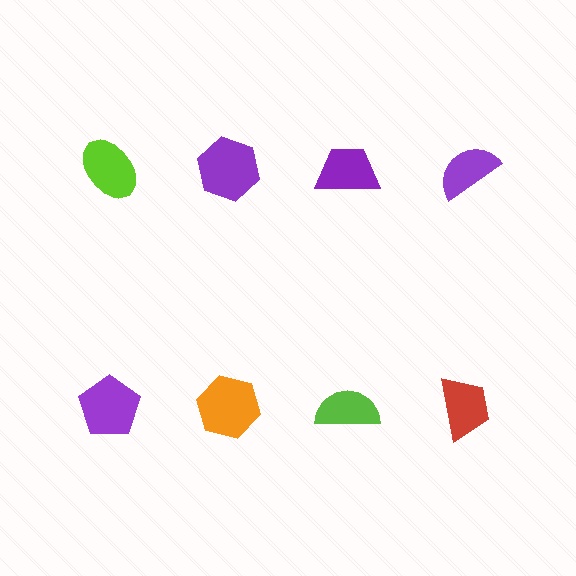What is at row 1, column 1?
A lime ellipse.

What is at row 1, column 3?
A purple trapezoid.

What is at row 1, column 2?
A purple hexagon.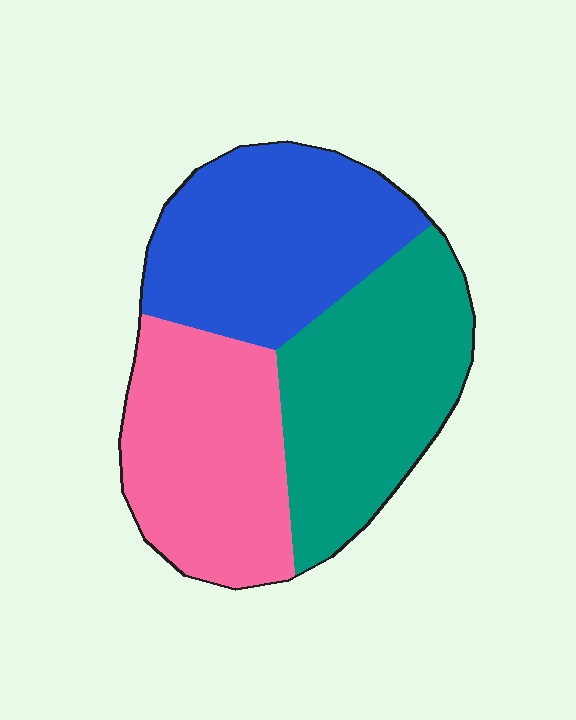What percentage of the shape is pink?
Pink covers roughly 30% of the shape.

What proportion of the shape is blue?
Blue takes up about one third (1/3) of the shape.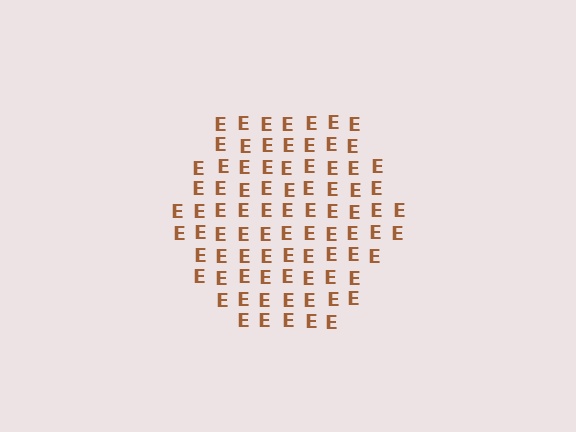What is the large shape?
The large shape is a hexagon.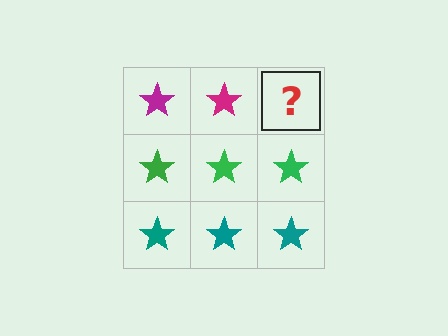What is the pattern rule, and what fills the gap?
The rule is that each row has a consistent color. The gap should be filled with a magenta star.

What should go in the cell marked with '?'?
The missing cell should contain a magenta star.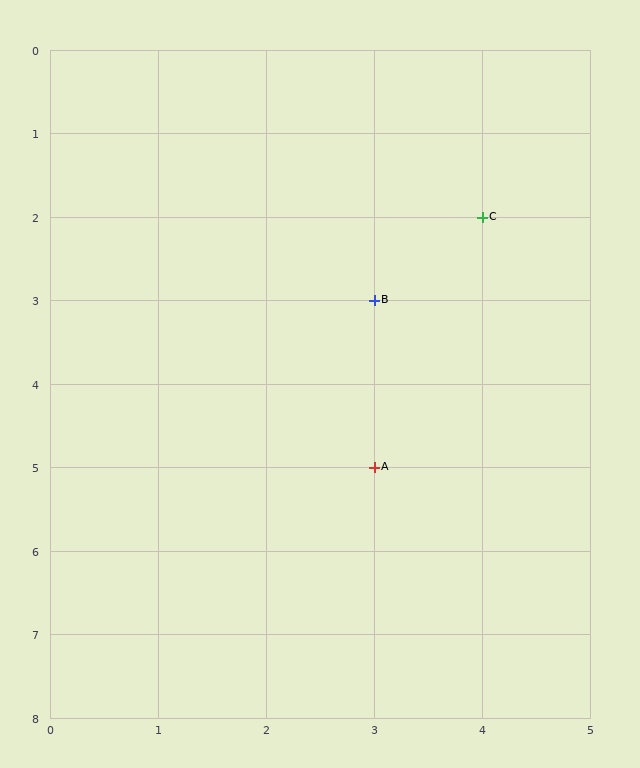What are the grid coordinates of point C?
Point C is at grid coordinates (4, 2).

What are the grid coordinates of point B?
Point B is at grid coordinates (3, 3).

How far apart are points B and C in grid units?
Points B and C are 1 column and 1 row apart (about 1.4 grid units diagonally).